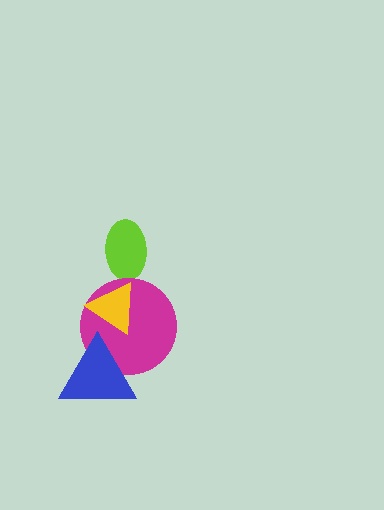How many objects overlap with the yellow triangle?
1 object overlaps with the yellow triangle.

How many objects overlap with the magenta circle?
2 objects overlap with the magenta circle.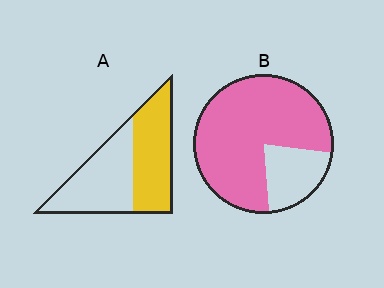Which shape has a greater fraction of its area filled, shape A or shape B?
Shape B.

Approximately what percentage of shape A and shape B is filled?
A is approximately 50% and B is approximately 80%.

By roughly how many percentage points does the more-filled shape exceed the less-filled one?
By roughly 30 percentage points (B over A).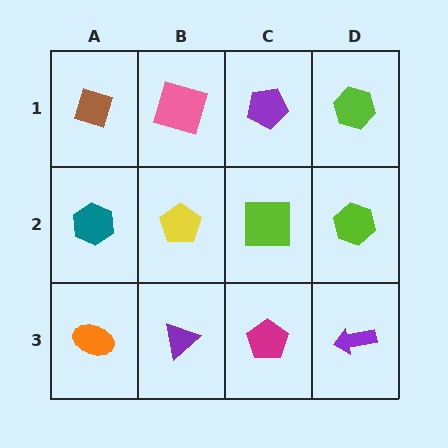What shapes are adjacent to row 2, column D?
A lime hexagon (row 1, column D), a purple arrow (row 3, column D), a lime square (row 2, column C).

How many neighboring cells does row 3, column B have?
3.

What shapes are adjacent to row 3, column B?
A yellow pentagon (row 2, column B), an orange ellipse (row 3, column A), a magenta pentagon (row 3, column C).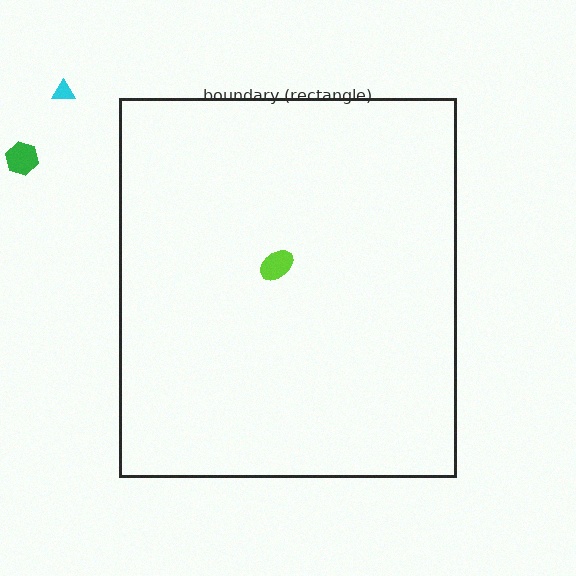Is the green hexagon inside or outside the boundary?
Outside.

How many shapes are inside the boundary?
1 inside, 2 outside.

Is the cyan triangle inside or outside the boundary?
Outside.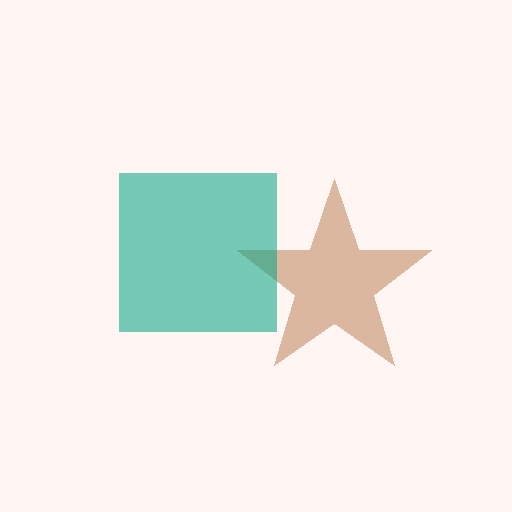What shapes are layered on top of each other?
The layered shapes are: a brown star, a teal square.